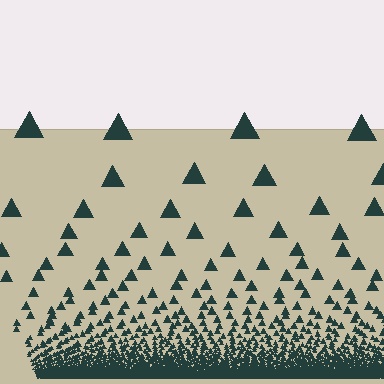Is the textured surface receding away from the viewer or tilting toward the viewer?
The surface appears to tilt toward the viewer. Texture elements get larger and sparser toward the top.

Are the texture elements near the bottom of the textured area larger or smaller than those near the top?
Smaller. The gradient is inverted — elements near the bottom are smaller and denser.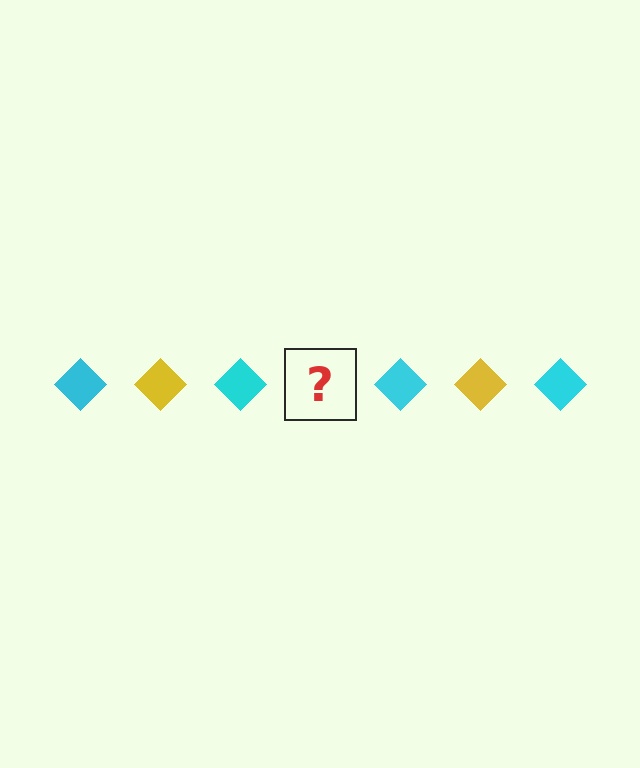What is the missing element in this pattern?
The missing element is a yellow diamond.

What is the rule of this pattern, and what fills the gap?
The rule is that the pattern cycles through cyan, yellow diamonds. The gap should be filled with a yellow diamond.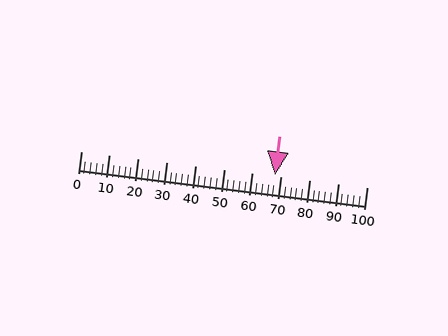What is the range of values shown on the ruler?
The ruler shows values from 0 to 100.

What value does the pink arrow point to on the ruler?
The pink arrow points to approximately 68.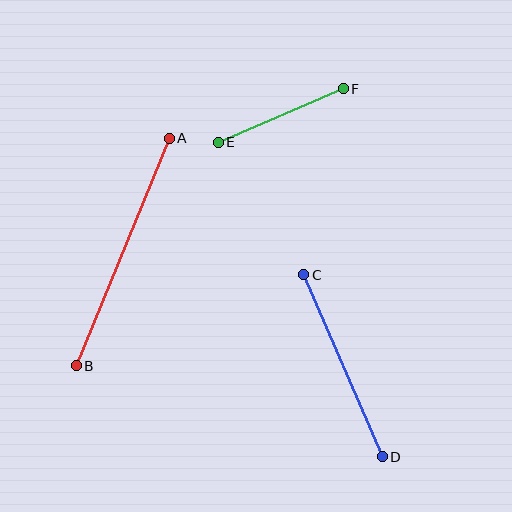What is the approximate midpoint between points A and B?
The midpoint is at approximately (123, 252) pixels.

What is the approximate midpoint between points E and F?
The midpoint is at approximately (281, 115) pixels.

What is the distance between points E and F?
The distance is approximately 136 pixels.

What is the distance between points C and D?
The distance is approximately 199 pixels.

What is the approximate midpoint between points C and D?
The midpoint is at approximately (343, 366) pixels.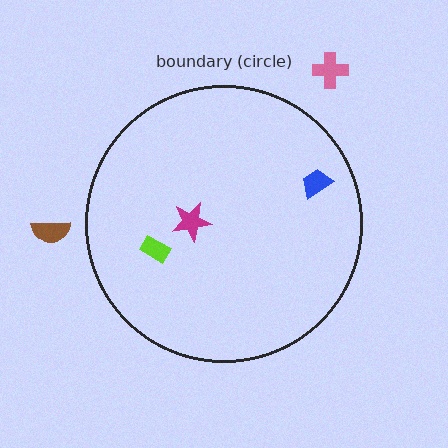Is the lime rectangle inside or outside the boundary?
Inside.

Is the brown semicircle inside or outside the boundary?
Outside.